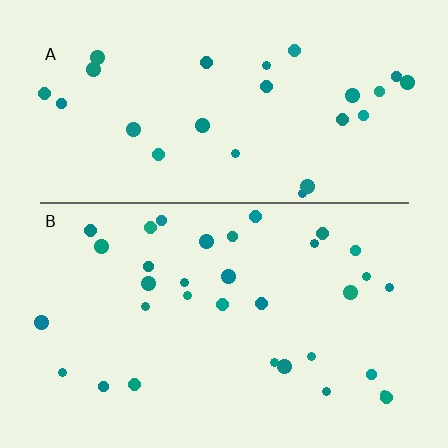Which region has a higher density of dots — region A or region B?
B (the bottom).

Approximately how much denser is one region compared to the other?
Approximately 1.3× — region B over region A.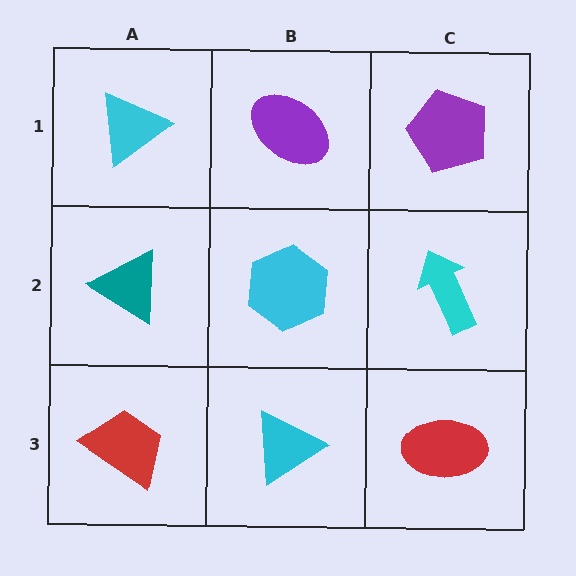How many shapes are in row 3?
3 shapes.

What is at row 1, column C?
A purple pentagon.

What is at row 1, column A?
A cyan triangle.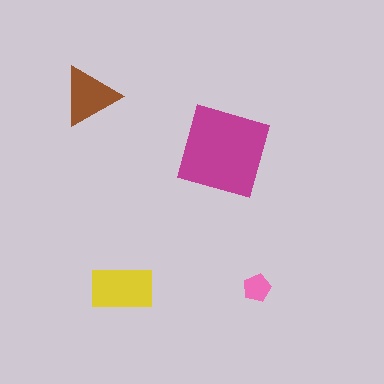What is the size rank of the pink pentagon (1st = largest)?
4th.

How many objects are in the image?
There are 4 objects in the image.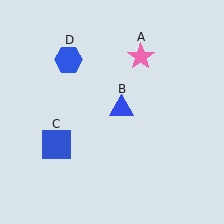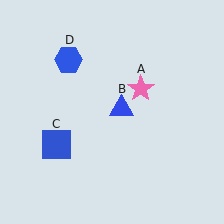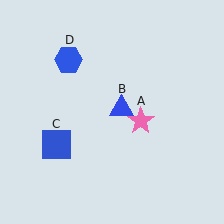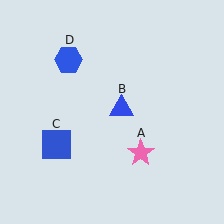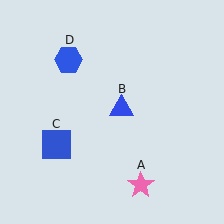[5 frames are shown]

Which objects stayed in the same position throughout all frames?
Blue triangle (object B) and blue square (object C) and blue hexagon (object D) remained stationary.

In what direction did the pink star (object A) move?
The pink star (object A) moved down.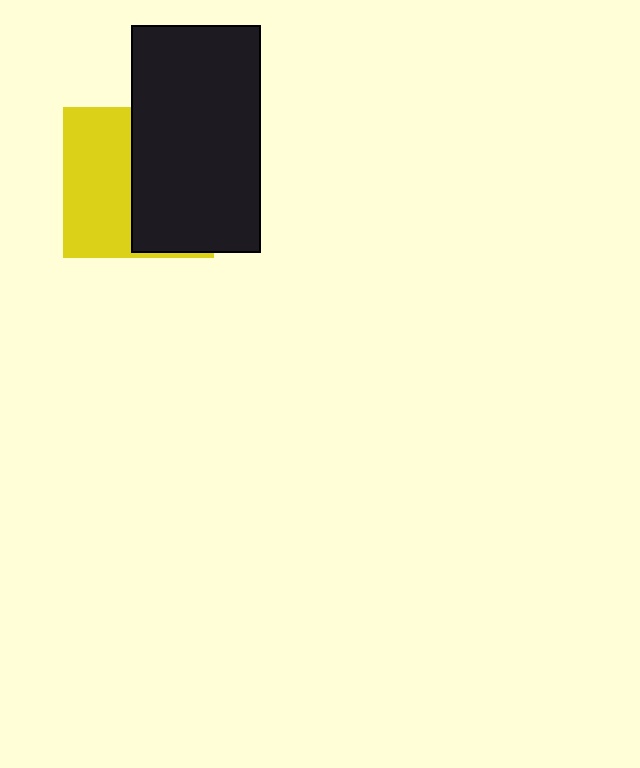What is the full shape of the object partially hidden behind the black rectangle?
The partially hidden object is a yellow square.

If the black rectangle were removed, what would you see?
You would see the complete yellow square.